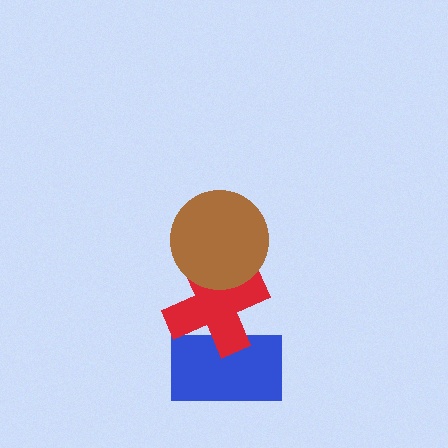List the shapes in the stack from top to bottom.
From top to bottom: the brown circle, the red cross, the blue rectangle.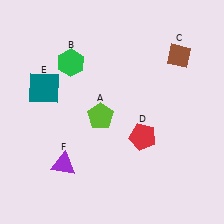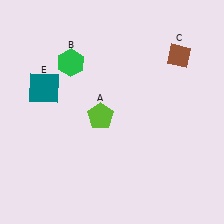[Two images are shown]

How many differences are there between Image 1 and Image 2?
There are 2 differences between the two images.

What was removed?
The purple triangle (F), the red pentagon (D) were removed in Image 2.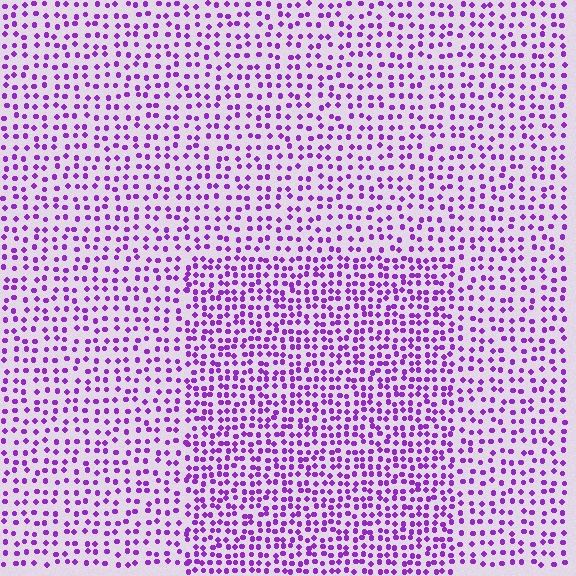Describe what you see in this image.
The image contains small purple elements arranged at two different densities. A rectangle-shaped region is visible where the elements are more densely packed than the surrounding area.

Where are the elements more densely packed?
The elements are more densely packed inside the rectangle boundary.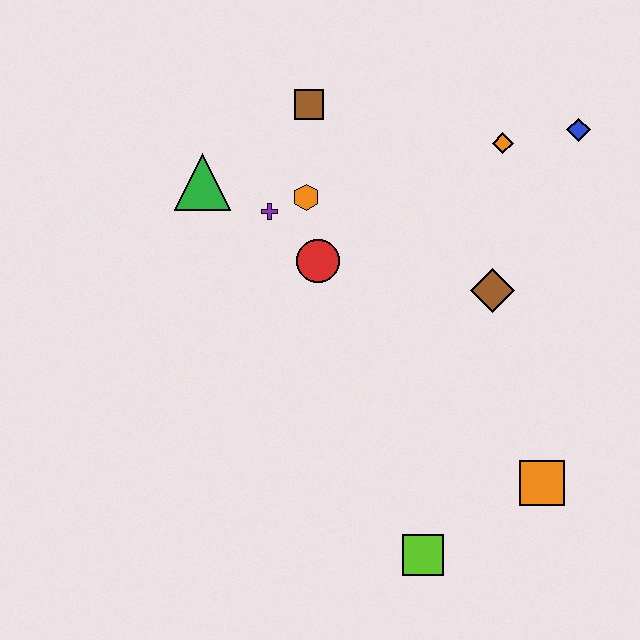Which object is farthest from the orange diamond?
The lime square is farthest from the orange diamond.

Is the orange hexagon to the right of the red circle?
No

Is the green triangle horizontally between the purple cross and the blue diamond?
No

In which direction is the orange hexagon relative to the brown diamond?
The orange hexagon is to the left of the brown diamond.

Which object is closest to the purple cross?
The orange hexagon is closest to the purple cross.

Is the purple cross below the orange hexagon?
Yes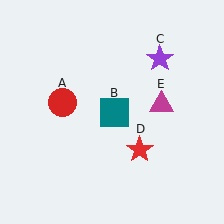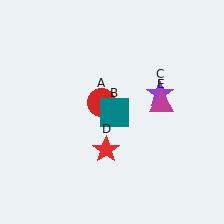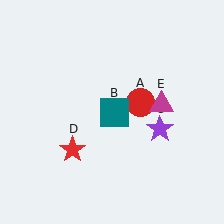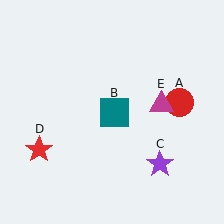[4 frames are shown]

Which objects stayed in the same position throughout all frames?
Teal square (object B) and magenta triangle (object E) remained stationary.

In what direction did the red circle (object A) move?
The red circle (object A) moved right.